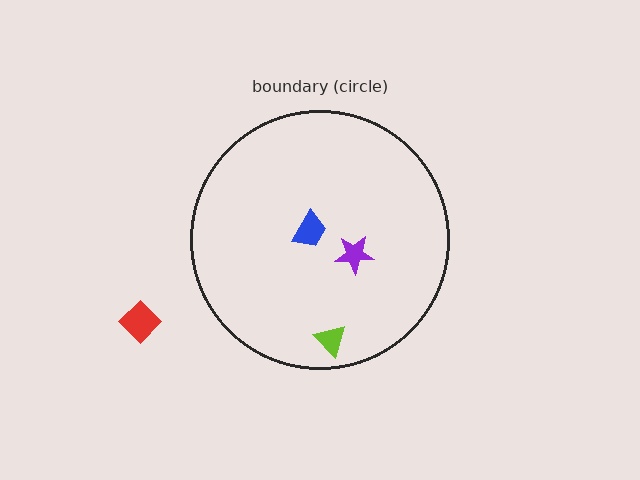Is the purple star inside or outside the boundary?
Inside.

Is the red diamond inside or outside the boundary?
Outside.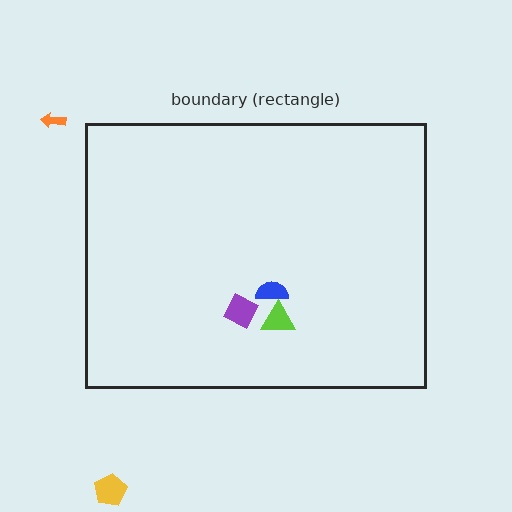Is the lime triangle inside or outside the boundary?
Inside.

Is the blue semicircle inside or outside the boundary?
Inside.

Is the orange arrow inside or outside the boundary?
Outside.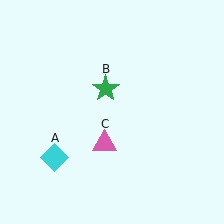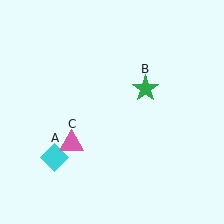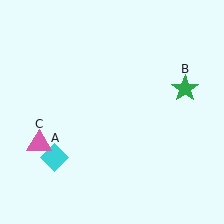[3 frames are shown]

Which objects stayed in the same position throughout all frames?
Cyan diamond (object A) remained stationary.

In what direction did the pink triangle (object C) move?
The pink triangle (object C) moved left.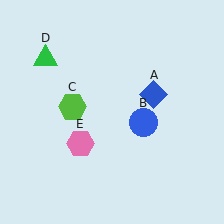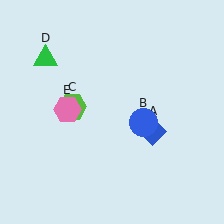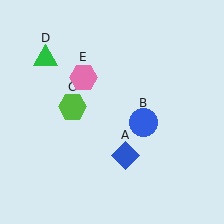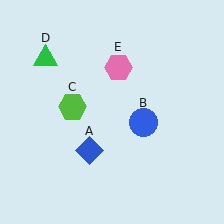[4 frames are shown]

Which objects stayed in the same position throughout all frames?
Blue circle (object B) and lime hexagon (object C) and green triangle (object D) remained stationary.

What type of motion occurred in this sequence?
The blue diamond (object A), pink hexagon (object E) rotated clockwise around the center of the scene.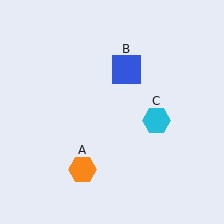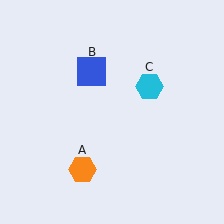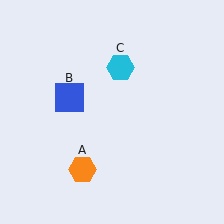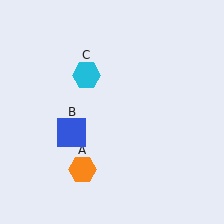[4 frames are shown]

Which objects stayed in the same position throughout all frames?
Orange hexagon (object A) remained stationary.